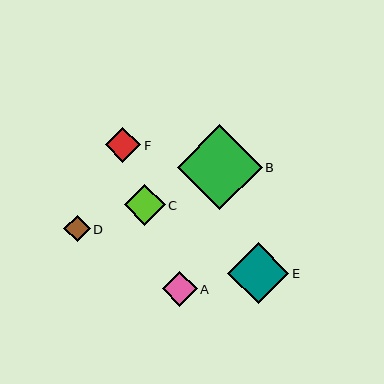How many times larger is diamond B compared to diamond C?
Diamond B is approximately 2.1 times the size of diamond C.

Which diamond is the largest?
Diamond B is the largest with a size of approximately 85 pixels.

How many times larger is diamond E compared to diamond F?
Diamond E is approximately 1.7 times the size of diamond F.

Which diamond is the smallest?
Diamond D is the smallest with a size of approximately 27 pixels.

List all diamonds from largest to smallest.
From largest to smallest: B, E, C, F, A, D.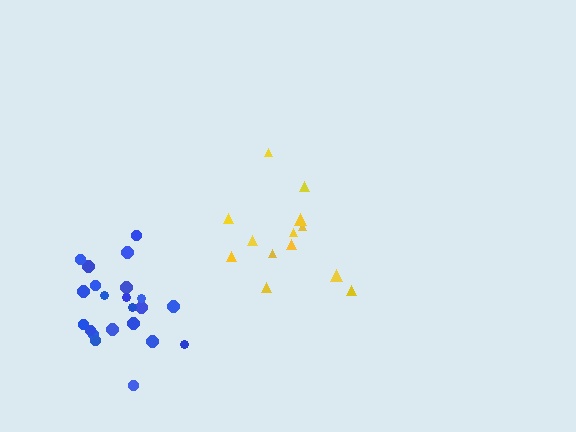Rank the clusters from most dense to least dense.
blue, yellow.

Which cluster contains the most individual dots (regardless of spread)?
Blue (22).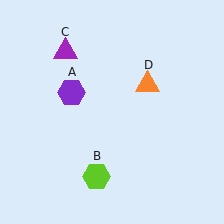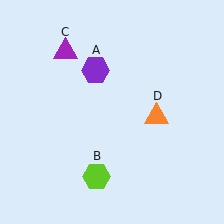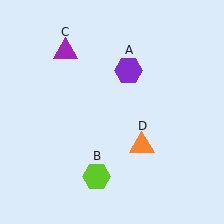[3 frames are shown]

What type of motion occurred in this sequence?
The purple hexagon (object A), orange triangle (object D) rotated clockwise around the center of the scene.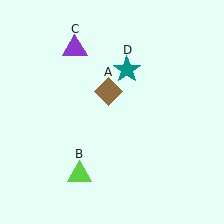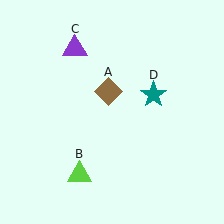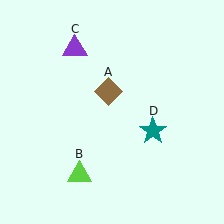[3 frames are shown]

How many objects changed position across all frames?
1 object changed position: teal star (object D).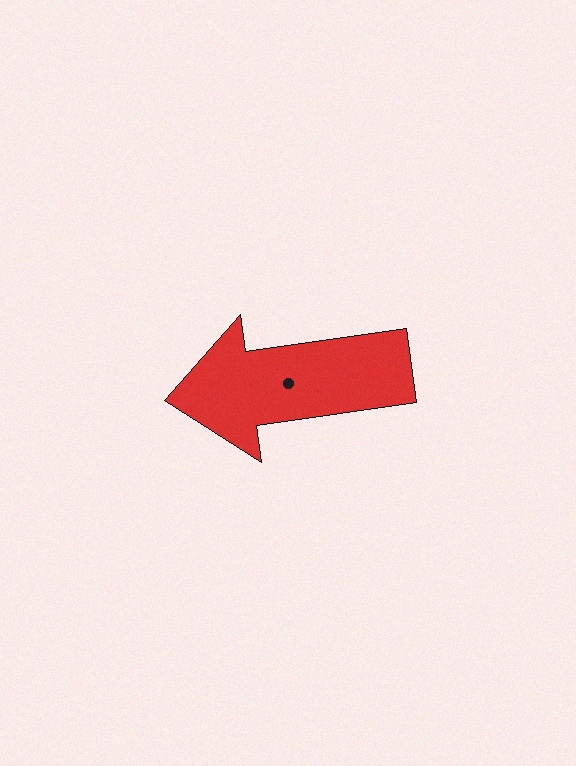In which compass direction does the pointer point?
West.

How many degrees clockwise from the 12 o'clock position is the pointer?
Approximately 262 degrees.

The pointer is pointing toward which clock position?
Roughly 9 o'clock.